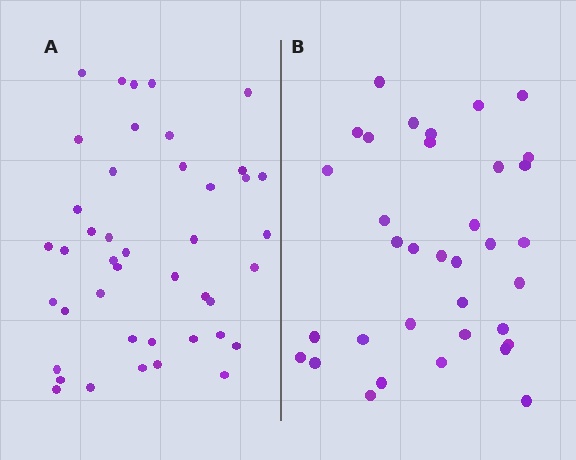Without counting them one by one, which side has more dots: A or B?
Region A (the left region) has more dots.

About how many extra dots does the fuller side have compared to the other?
Region A has roughly 8 or so more dots than region B.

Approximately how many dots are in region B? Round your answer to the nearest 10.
About 40 dots. (The exact count is 35, which rounds to 40.)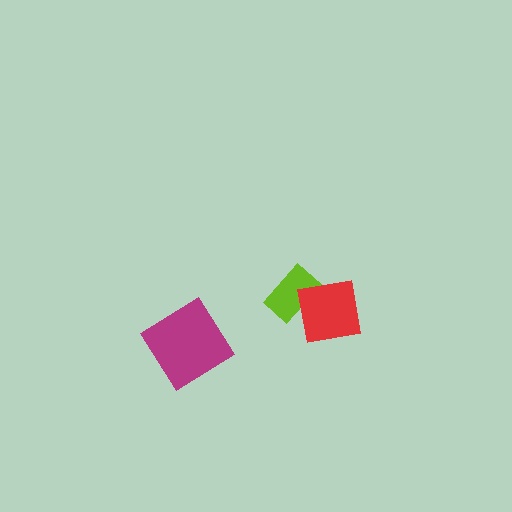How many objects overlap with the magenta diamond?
0 objects overlap with the magenta diamond.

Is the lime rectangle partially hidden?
Yes, it is partially covered by another shape.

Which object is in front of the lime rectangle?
The red square is in front of the lime rectangle.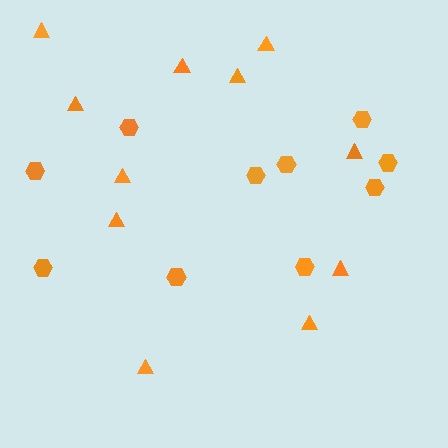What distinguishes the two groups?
There are 2 groups: one group of hexagons (10) and one group of triangles (11).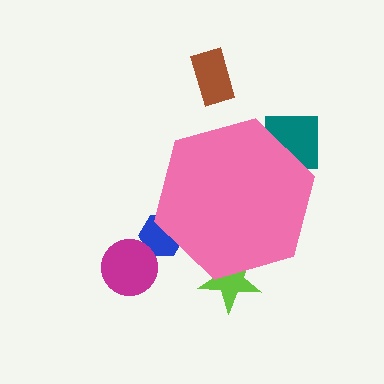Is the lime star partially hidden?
Yes, the lime star is partially hidden behind the pink hexagon.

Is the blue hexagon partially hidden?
Yes, the blue hexagon is partially hidden behind the pink hexagon.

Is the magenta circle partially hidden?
No, the magenta circle is fully visible.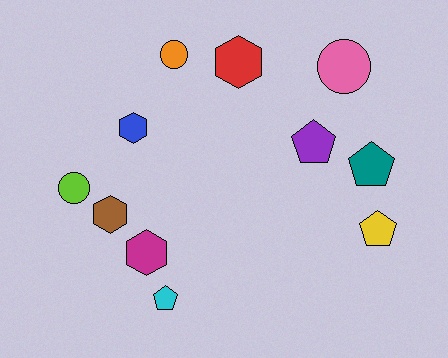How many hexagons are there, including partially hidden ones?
There are 4 hexagons.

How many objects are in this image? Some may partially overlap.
There are 11 objects.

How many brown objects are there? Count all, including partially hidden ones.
There is 1 brown object.